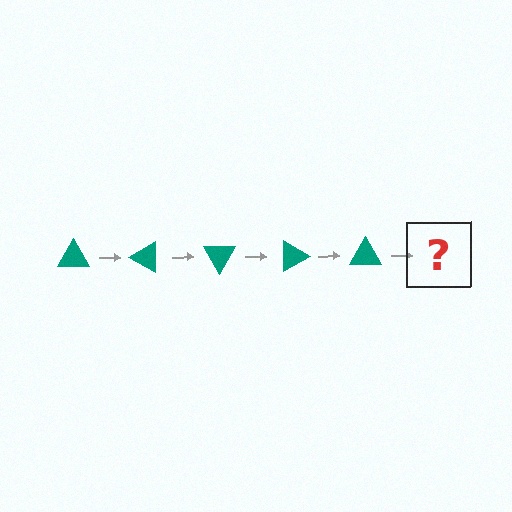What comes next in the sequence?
The next element should be a teal triangle rotated 150 degrees.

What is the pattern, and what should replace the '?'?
The pattern is that the triangle rotates 30 degrees each step. The '?' should be a teal triangle rotated 150 degrees.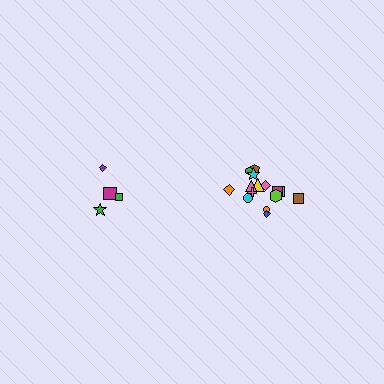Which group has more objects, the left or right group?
The right group.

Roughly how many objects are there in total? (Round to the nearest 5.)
Roughly 20 objects in total.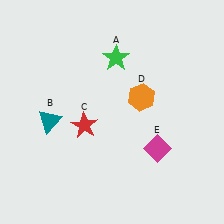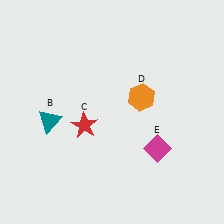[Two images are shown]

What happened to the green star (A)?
The green star (A) was removed in Image 2. It was in the top-right area of Image 1.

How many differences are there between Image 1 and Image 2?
There is 1 difference between the two images.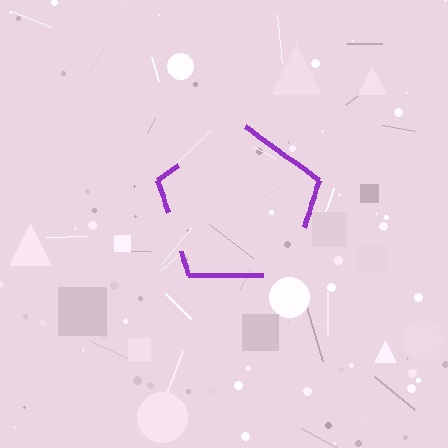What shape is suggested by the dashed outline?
The dashed outline suggests a pentagon.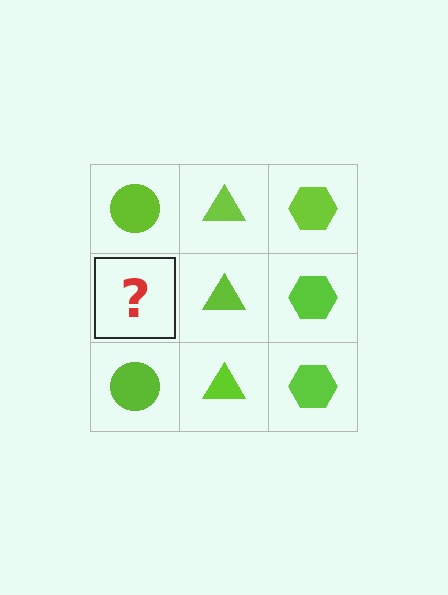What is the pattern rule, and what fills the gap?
The rule is that each column has a consistent shape. The gap should be filled with a lime circle.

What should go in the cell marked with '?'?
The missing cell should contain a lime circle.